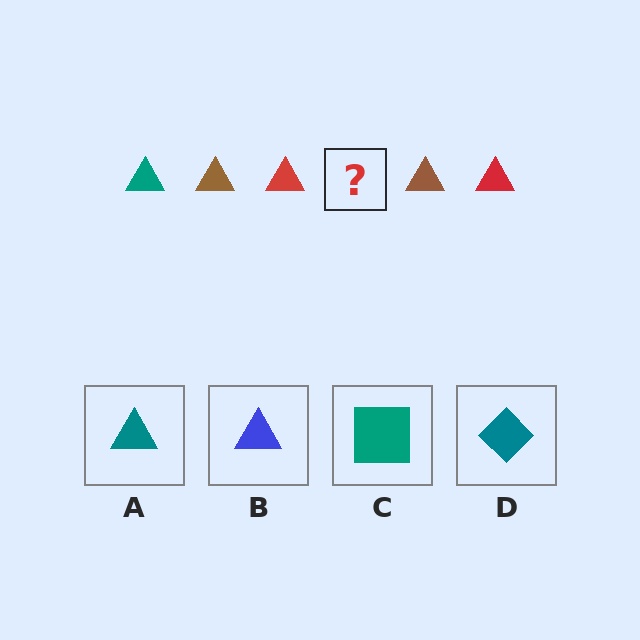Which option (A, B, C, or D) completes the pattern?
A.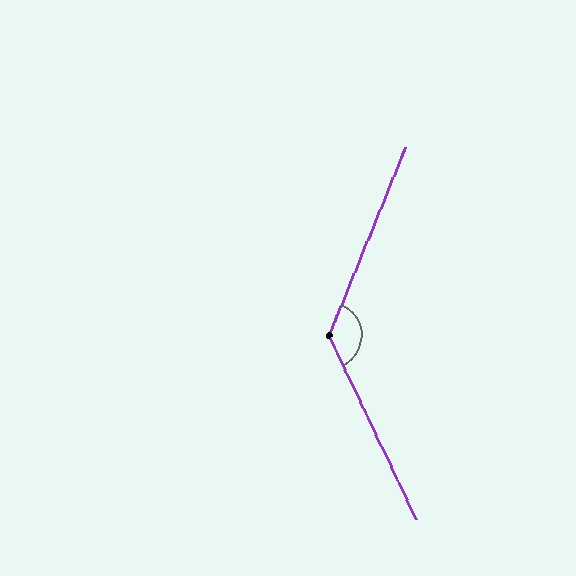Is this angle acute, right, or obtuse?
It is obtuse.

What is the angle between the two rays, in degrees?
Approximately 133 degrees.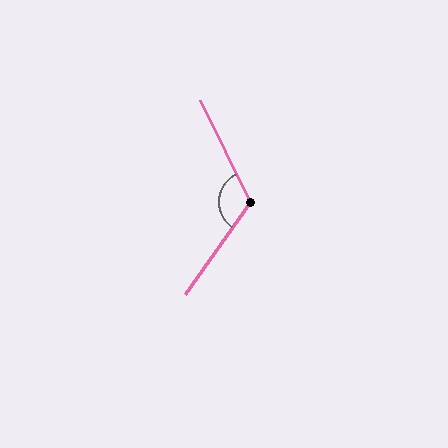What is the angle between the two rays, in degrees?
Approximately 118 degrees.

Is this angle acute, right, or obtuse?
It is obtuse.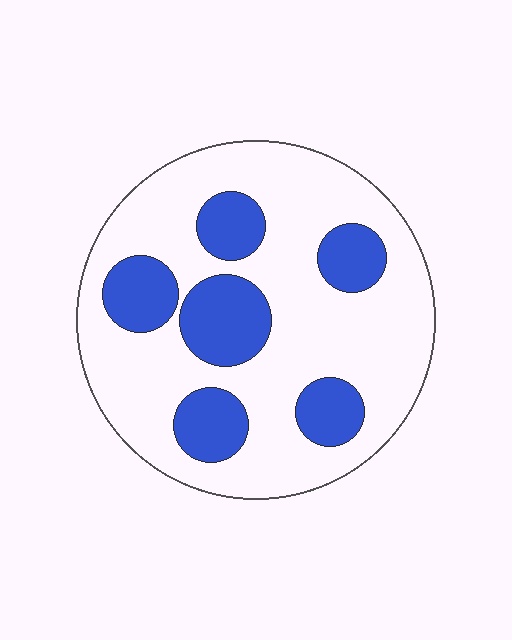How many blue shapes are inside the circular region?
6.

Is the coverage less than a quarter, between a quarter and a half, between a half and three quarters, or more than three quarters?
Between a quarter and a half.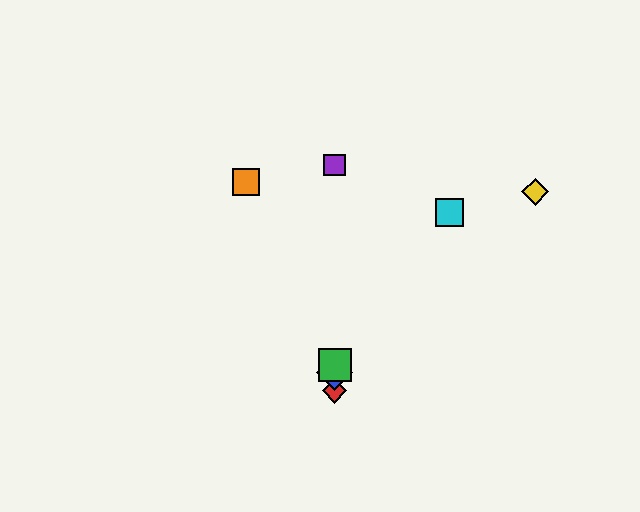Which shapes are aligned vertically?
The red diamond, the blue diamond, the green square, the purple square are aligned vertically.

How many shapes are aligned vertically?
4 shapes (the red diamond, the blue diamond, the green square, the purple square) are aligned vertically.